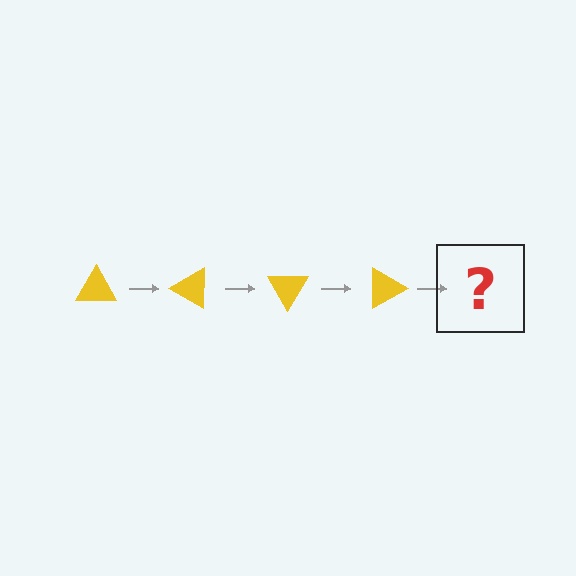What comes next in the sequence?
The next element should be a yellow triangle rotated 120 degrees.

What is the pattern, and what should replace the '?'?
The pattern is that the triangle rotates 30 degrees each step. The '?' should be a yellow triangle rotated 120 degrees.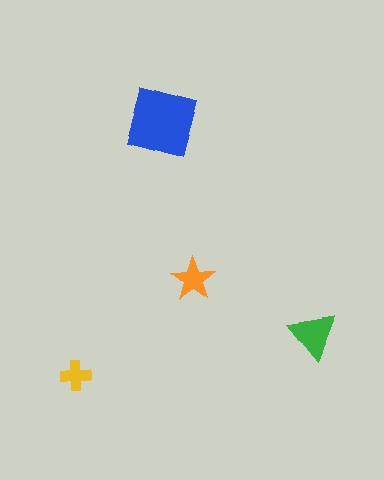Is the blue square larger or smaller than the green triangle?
Larger.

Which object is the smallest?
The yellow cross.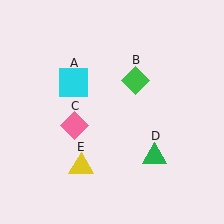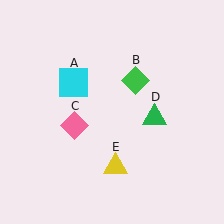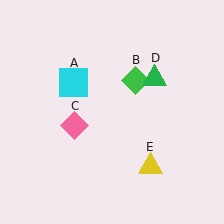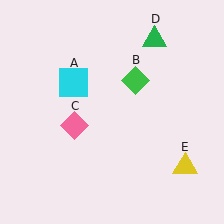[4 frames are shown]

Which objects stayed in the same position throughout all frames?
Cyan square (object A) and green diamond (object B) and pink diamond (object C) remained stationary.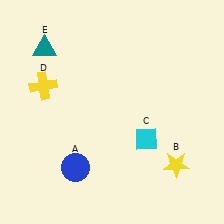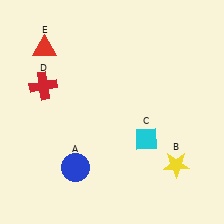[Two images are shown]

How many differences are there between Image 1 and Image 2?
There are 2 differences between the two images.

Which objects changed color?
D changed from yellow to red. E changed from teal to red.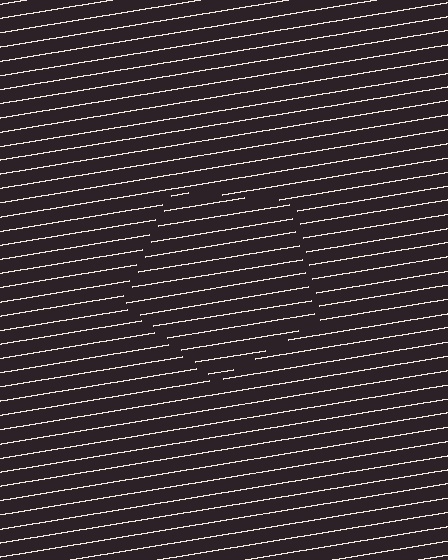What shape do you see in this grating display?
An illusory pentagon. The interior of the shape contains the same grating, shifted by half a period — the contour is defined by the phase discontinuity where line-ends from the inner and outer gratings abut.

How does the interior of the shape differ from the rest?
The interior of the shape contains the same grating, shifted by half a period — the contour is defined by the phase discontinuity where line-ends from the inner and outer gratings abut.